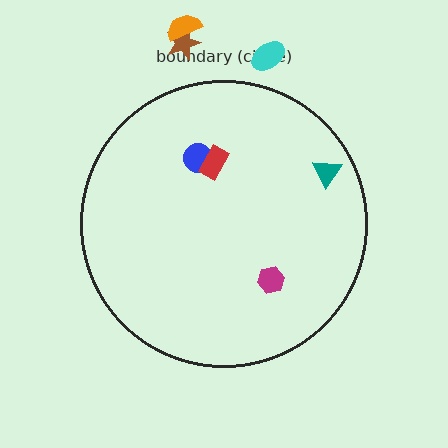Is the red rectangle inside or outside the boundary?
Inside.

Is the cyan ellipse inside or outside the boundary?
Outside.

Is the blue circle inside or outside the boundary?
Inside.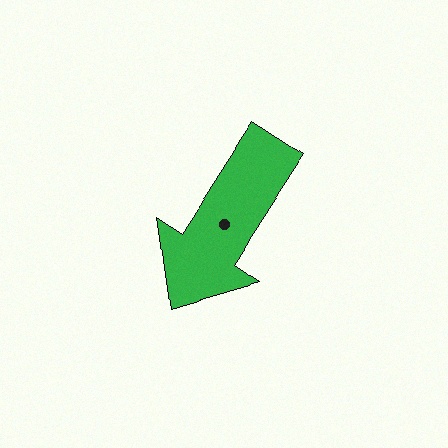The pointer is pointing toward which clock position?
Roughly 7 o'clock.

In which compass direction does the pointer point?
Southwest.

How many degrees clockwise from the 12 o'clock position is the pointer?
Approximately 213 degrees.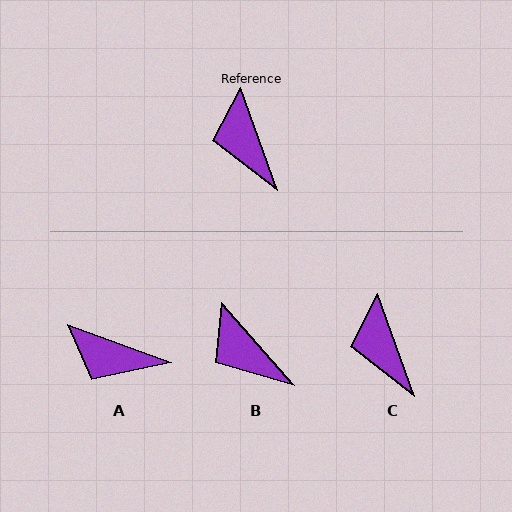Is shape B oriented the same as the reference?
No, it is off by about 21 degrees.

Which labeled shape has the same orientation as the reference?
C.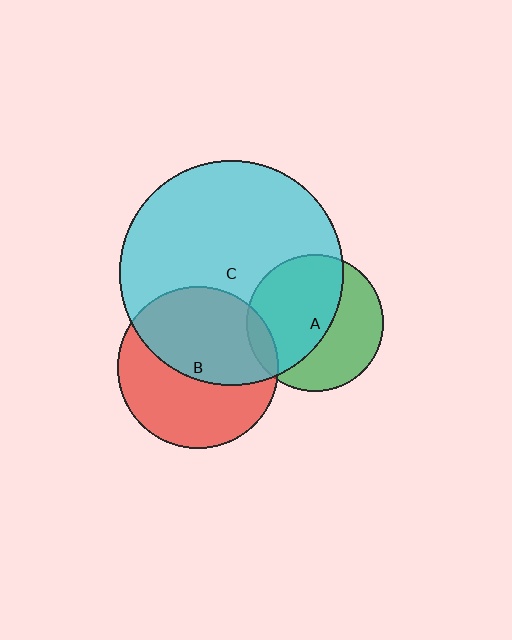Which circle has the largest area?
Circle C (cyan).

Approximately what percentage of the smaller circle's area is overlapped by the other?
Approximately 55%.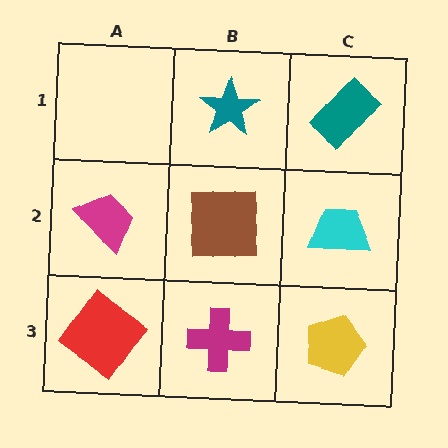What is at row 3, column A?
A red diamond.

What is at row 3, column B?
A magenta cross.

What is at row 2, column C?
A cyan trapezoid.